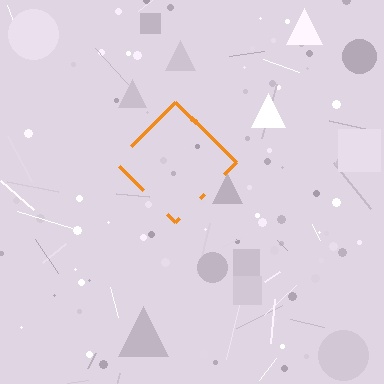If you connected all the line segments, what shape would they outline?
They would outline a diamond.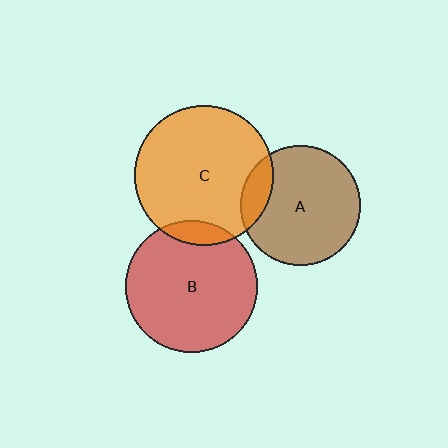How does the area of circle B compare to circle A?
Approximately 1.2 times.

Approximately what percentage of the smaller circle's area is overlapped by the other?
Approximately 15%.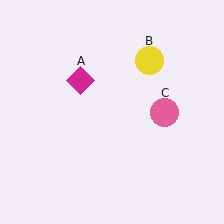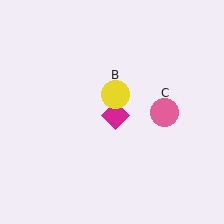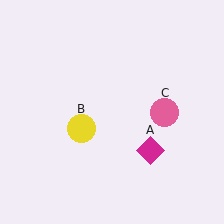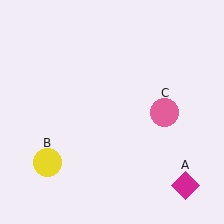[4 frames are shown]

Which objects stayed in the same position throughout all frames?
Pink circle (object C) remained stationary.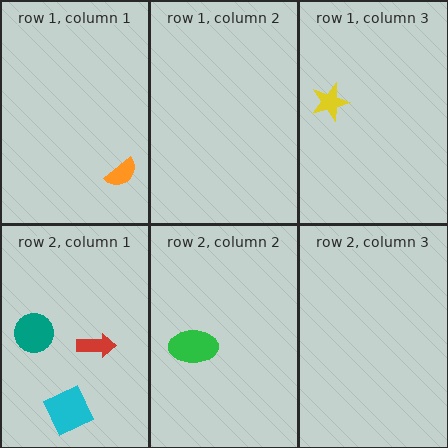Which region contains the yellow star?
The row 1, column 3 region.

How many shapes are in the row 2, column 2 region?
1.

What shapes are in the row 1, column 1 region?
The orange semicircle.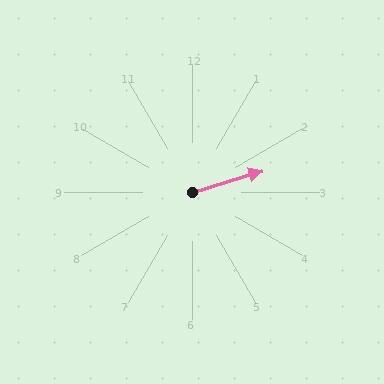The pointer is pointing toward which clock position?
Roughly 2 o'clock.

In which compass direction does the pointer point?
East.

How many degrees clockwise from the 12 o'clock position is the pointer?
Approximately 73 degrees.